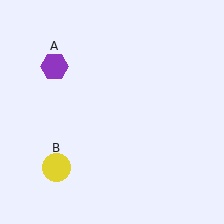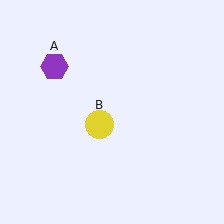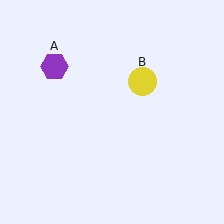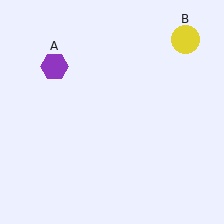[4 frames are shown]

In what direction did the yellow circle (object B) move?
The yellow circle (object B) moved up and to the right.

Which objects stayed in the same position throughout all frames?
Purple hexagon (object A) remained stationary.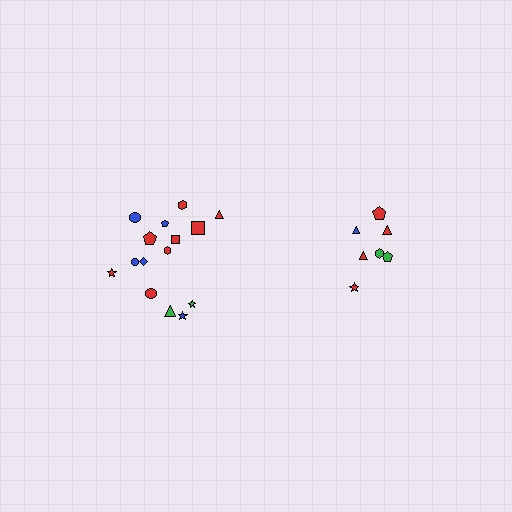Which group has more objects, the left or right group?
The left group.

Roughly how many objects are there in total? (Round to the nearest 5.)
Roughly 20 objects in total.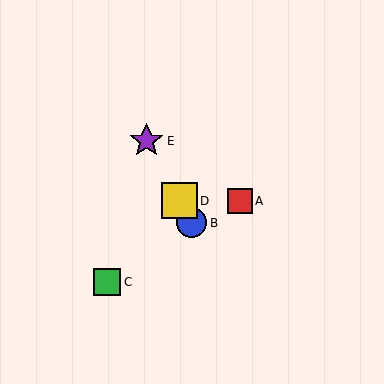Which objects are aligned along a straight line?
Objects B, D, E are aligned along a straight line.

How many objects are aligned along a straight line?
3 objects (B, D, E) are aligned along a straight line.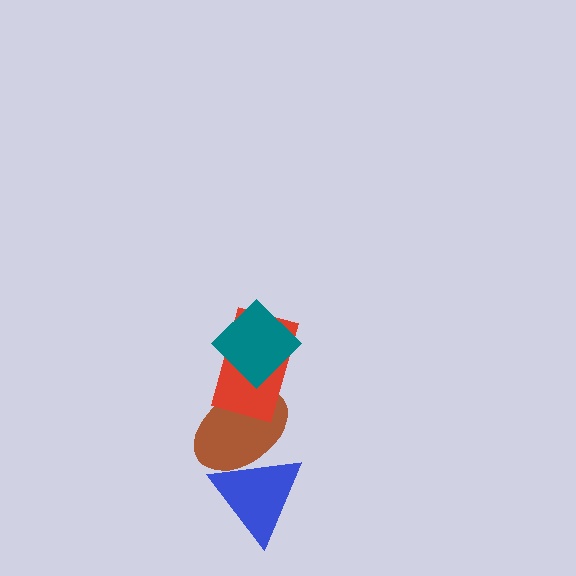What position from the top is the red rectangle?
The red rectangle is 2nd from the top.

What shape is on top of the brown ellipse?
The red rectangle is on top of the brown ellipse.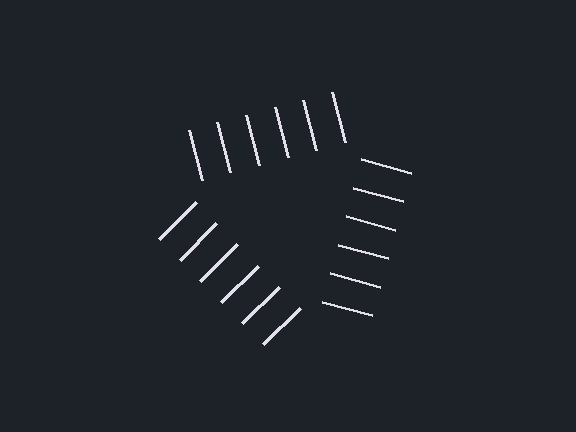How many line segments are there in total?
18 — 6 along each of the 3 edges.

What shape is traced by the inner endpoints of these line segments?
An illusory triangle — the line segments terminate on its edges but no continuous stroke is drawn.